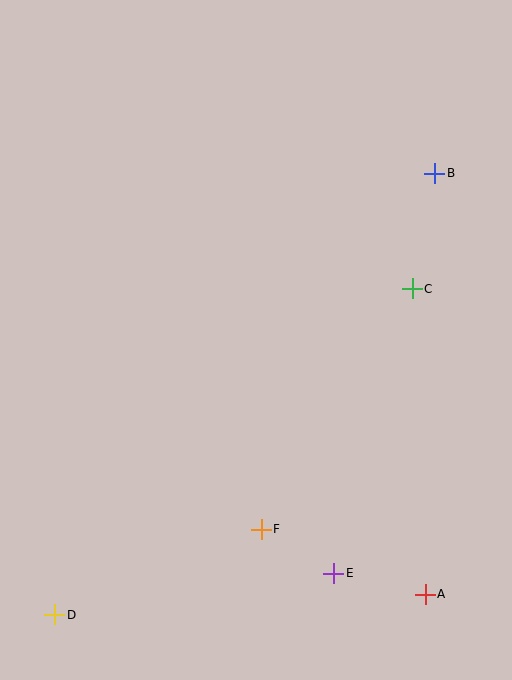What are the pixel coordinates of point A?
Point A is at (425, 594).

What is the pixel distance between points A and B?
The distance between A and B is 421 pixels.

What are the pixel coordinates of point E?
Point E is at (334, 573).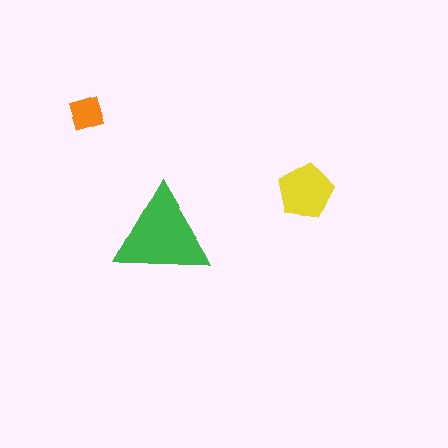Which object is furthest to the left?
The orange diamond is leftmost.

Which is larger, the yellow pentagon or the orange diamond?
The yellow pentagon.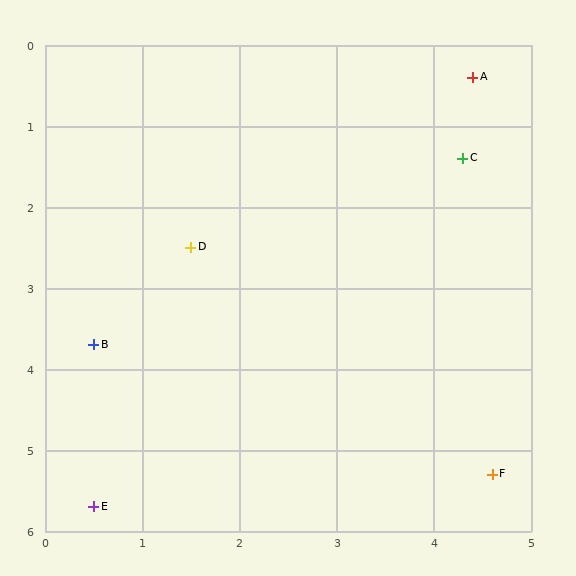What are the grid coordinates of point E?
Point E is at approximately (0.5, 5.7).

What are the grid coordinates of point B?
Point B is at approximately (0.5, 3.7).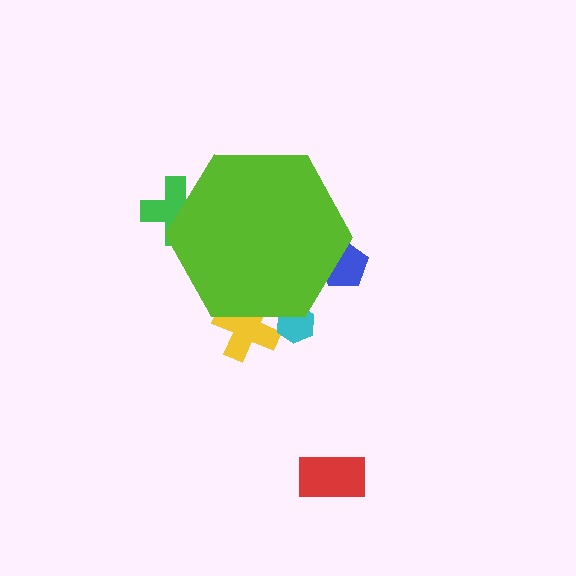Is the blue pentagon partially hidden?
Yes, the blue pentagon is partially hidden behind the lime hexagon.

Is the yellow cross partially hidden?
Yes, the yellow cross is partially hidden behind the lime hexagon.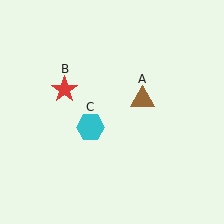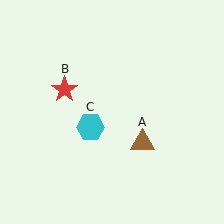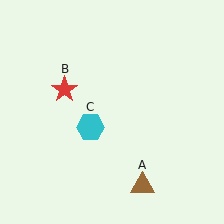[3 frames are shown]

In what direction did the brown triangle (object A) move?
The brown triangle (object A) moved down.